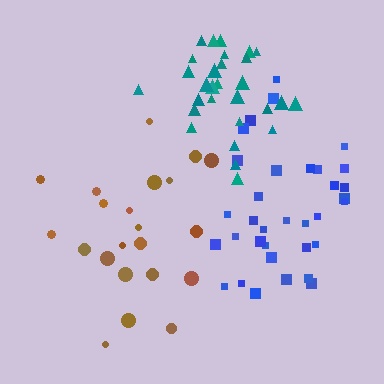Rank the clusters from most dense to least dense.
teal, blue, brown.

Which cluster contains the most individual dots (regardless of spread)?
Blue (34).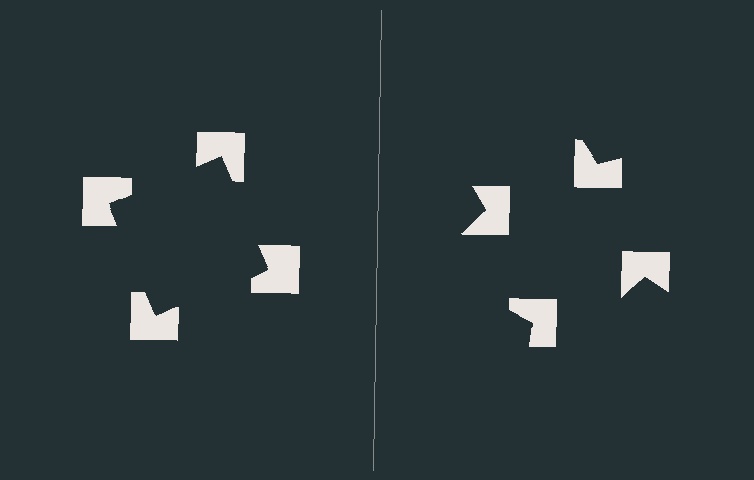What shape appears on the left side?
An illusory square.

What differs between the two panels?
The notched squares are positioned identically on both sides; only the wedge orientations differ. On the left they align to a square; on the right they are misaligned.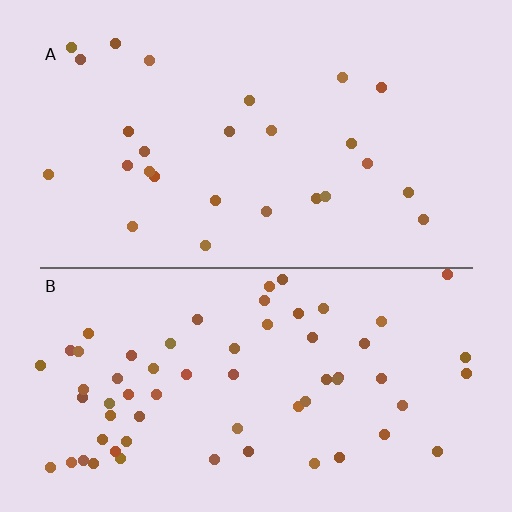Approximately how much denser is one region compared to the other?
Approximately 2.4× — region B over region A.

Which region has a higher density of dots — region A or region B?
B (the bottom).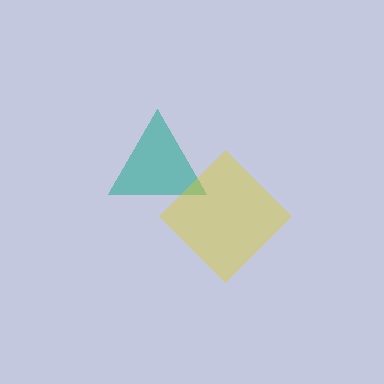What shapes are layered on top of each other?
The layered shapes are: a teal triangle, a yellow diamond.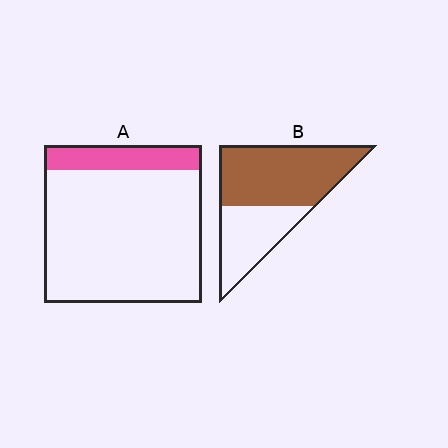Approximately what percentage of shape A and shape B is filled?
A is approximately 15% and B is approximately 60%.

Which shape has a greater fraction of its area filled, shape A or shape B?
Shape B.